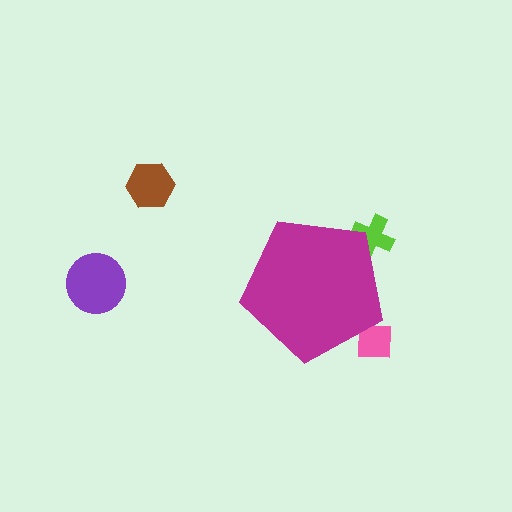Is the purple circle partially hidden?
No, the purple circle is fully visible.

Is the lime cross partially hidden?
Yes, the lime cross is partially hidden behind the magenta pentagon.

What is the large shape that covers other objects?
A magenta pentagon.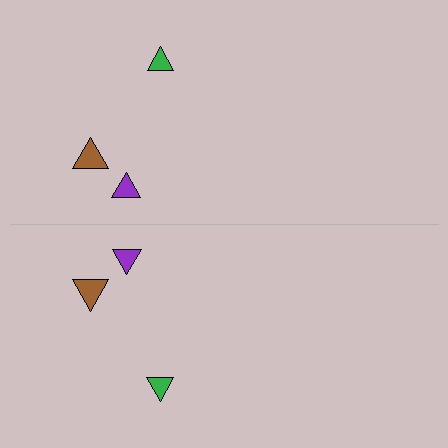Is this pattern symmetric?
Yes, this pattern has bilateral (reflection) symmetry.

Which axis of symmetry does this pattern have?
The pattern has a horizontal axis of symmetry running through the center of the image.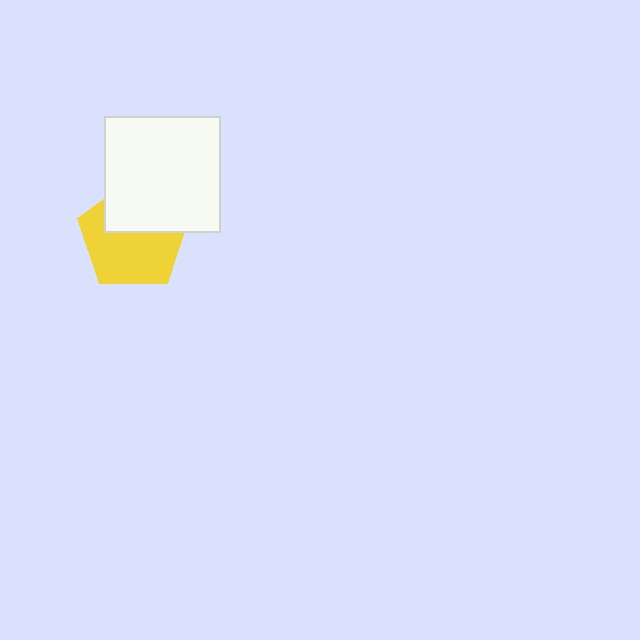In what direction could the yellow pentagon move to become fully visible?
The yellow pentagon could move down. That would shift it out from behind the white square entirely.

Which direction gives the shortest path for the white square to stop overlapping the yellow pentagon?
Moving up gives the shortest separation.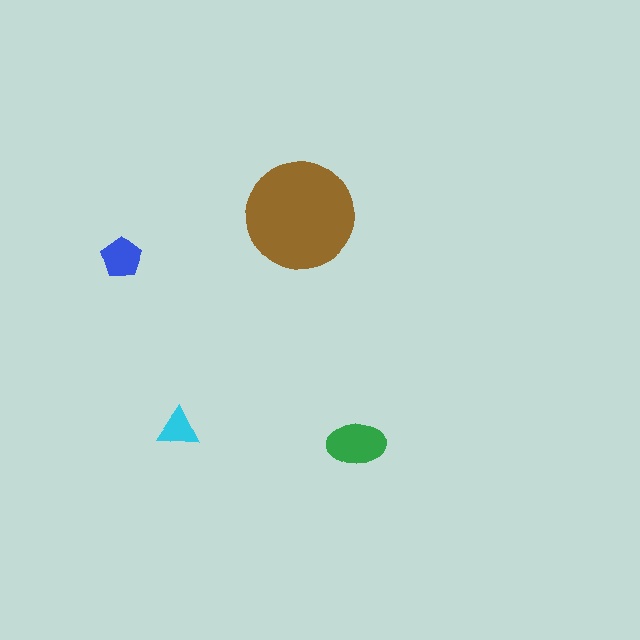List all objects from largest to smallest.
The brown circle, the green ellipse, the blue pentagon, the cyan triangle.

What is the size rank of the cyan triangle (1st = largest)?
4th.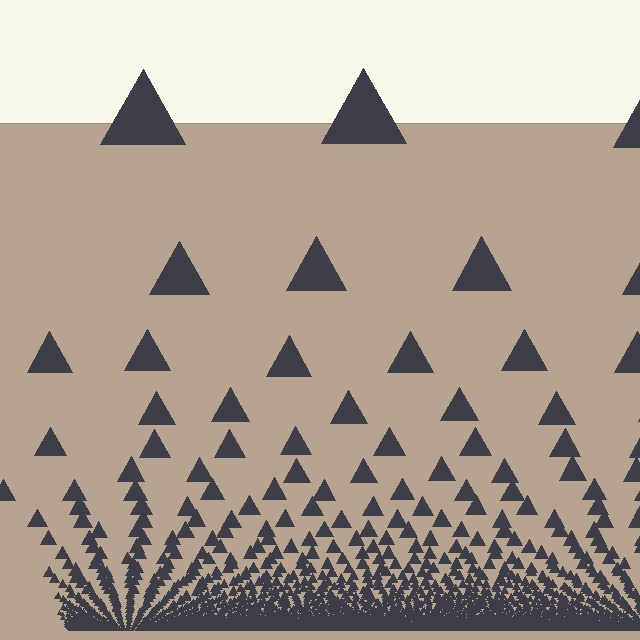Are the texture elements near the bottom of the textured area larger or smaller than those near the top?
Smaller. The gradient is inverted — elements near the bottom are smaller and denser.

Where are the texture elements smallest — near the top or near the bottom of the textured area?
Near the bottom.